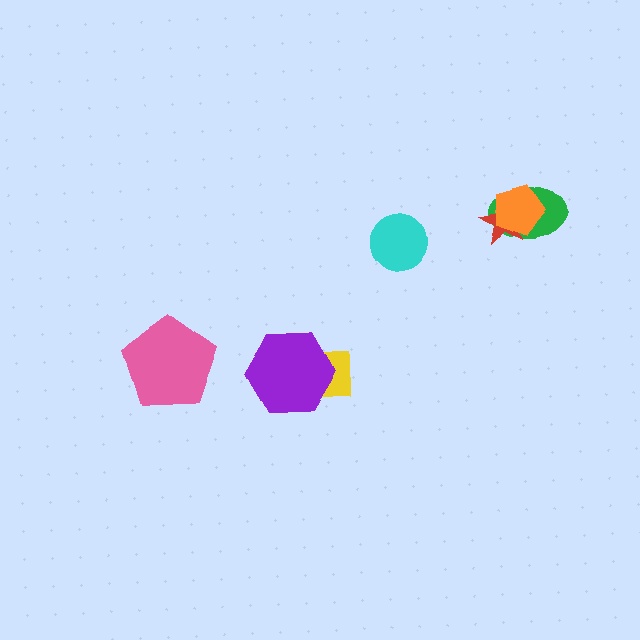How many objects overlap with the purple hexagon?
1 object overlaps with the purple hexagon.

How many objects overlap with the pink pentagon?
0 objects overlap with the pink pentagon.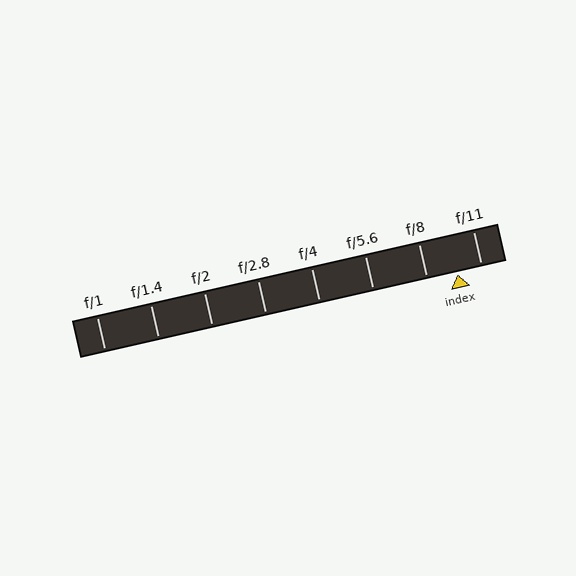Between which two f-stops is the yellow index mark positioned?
The index mark is between f/8 and f/11.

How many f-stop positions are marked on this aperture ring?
There are 8 f-stop positions marked.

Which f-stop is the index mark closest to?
The index mark is closest to f/11.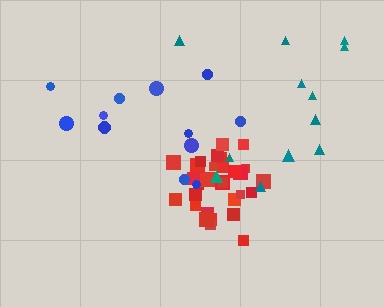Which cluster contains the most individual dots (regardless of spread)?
Red (32).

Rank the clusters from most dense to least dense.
red, blue, teal.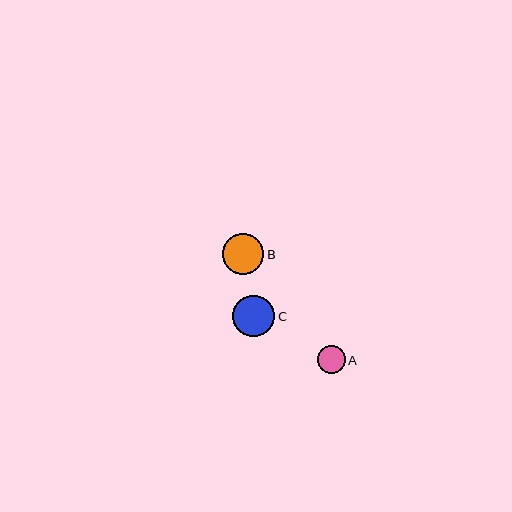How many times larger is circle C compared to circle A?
Circle C is approximately 1.5 times the size of circle A.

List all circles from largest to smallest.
From largest to smallest: C, B, A.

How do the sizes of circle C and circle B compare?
Circle C and circle B are approximately the same size.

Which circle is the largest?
Circle C is the largest with a size of approximately 42 pixels.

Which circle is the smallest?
Circle A is the smallest with a size of approximately 28 pixels.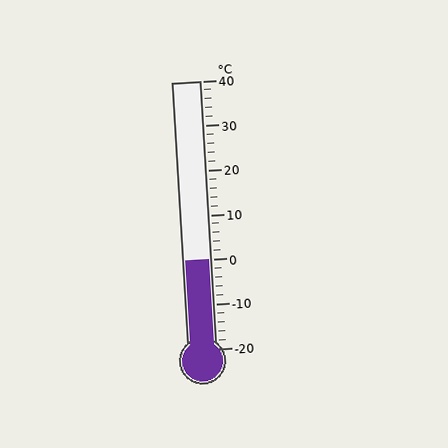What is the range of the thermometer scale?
The thermometer scale ranges from -20°C to 40°C.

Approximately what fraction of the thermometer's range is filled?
The thermometer is filled to approximately 35% of its range.